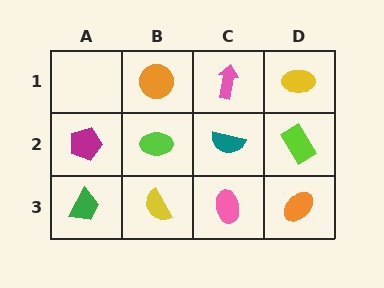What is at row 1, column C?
A pink arrow.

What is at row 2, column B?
A lime ellipse.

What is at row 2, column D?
A lime rectangle.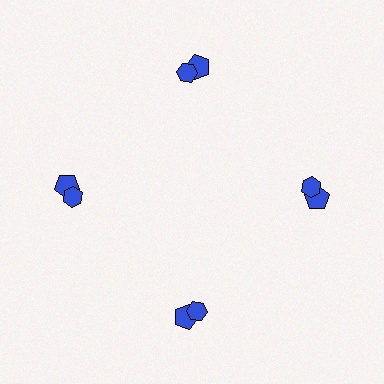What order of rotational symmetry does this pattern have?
This pattern has 4-fold rotational symmetry.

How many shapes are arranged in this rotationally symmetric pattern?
There are 8 shapes, arranged in 4 groups of 2.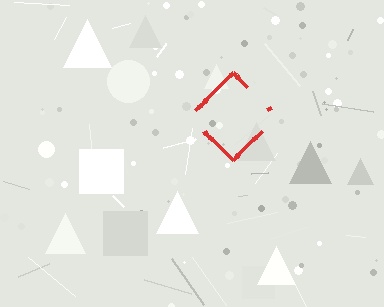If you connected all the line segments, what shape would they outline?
They would outline a diamond.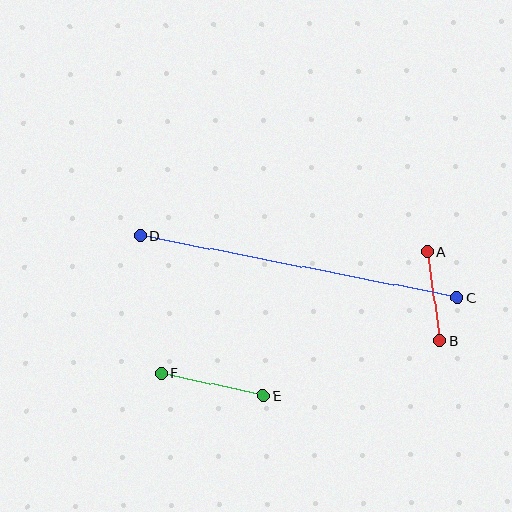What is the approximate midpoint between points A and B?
The midpoint is at approximately (433, 296) pixels.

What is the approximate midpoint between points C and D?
The midpoint is at approximately (299, 267) pixels.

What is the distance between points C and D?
The distance is approximately 323 pixels.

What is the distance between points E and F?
The distance is approximately 104 pixels.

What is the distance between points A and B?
The distance is approximately 90 pixels.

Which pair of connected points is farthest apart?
Points C and D are farthest apart.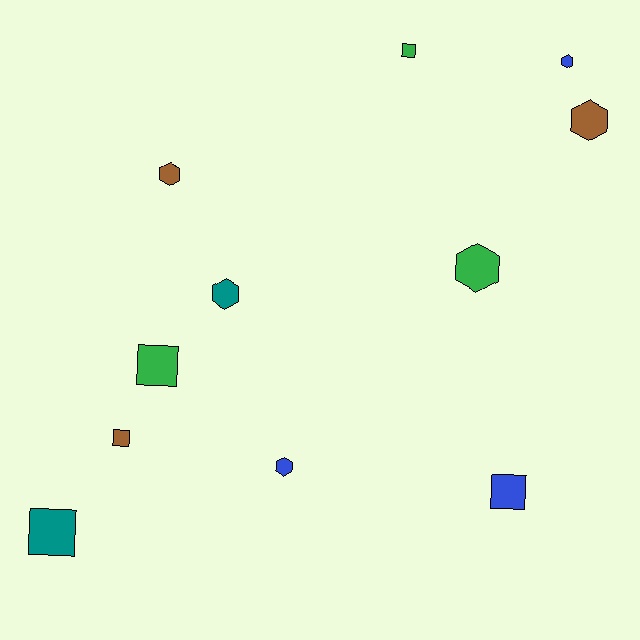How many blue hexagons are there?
There are 2 blue hexagons.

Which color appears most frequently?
Green, with 3 objects.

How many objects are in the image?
There are 11 objects.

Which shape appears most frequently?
Hexagon, with 6 objects.